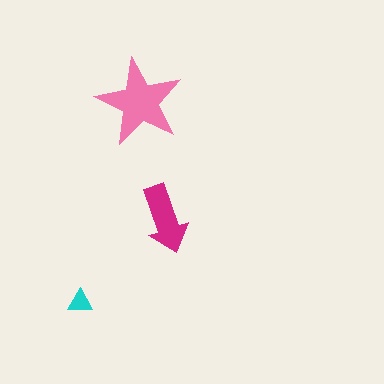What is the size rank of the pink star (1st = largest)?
1st.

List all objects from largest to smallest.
The pink star, the magenta arrow, the cyan triangle.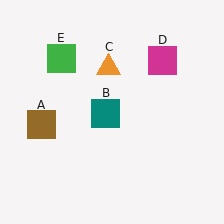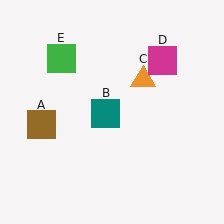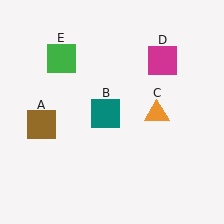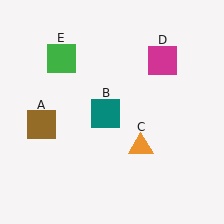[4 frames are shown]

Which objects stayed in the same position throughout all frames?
Brown square (object A) and teal square (object B) and magenta square (object D) and green square (object E) remained stationary.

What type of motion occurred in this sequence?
The orange triangle (object C) rotated clockwise around the center of the scene.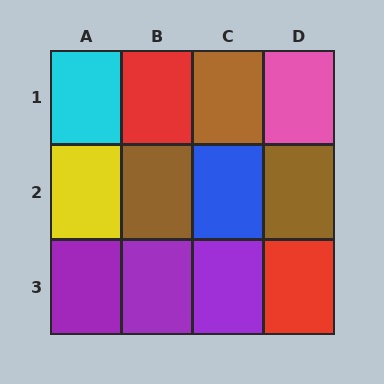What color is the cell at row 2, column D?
Brown.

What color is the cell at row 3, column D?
Red.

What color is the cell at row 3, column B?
Purple.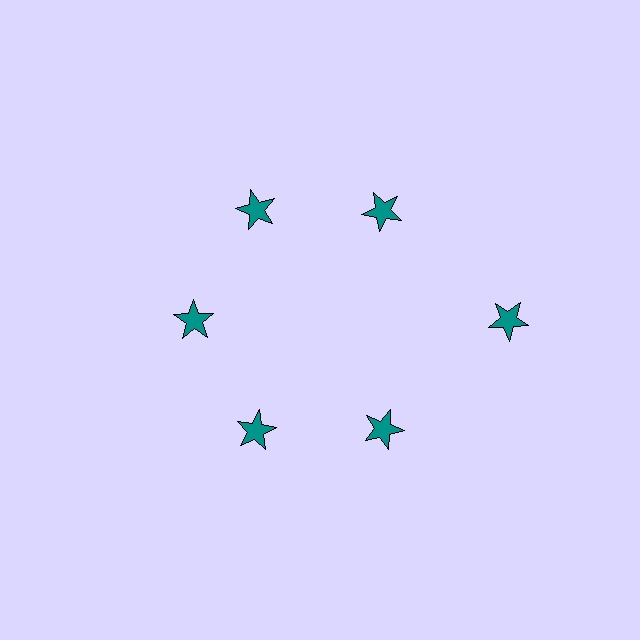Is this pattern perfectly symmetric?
No. The 6 teal stars are arranged in a ring, but one element near the 3 o'clock position is pushed outward from the center, breaking the 6-fold rotational symmetry.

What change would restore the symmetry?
The symmetry would be restored by moving it inward, back onto the ring so that all 6 stars sit at equal angles and equal distance from the center.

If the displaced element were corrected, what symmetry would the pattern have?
It would have 6-fold rotational symmetry — the pattern would map onto itself every 60 degrees.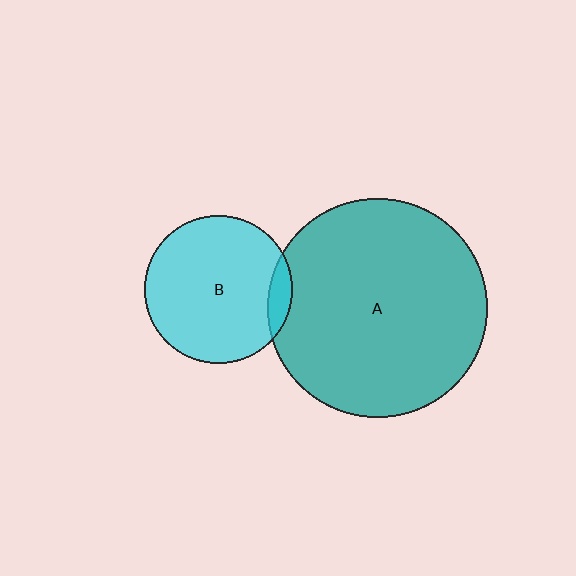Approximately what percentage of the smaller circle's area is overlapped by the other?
Approximately 10%.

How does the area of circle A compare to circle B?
Approximately 2.2 times.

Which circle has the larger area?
Circle A (teal).